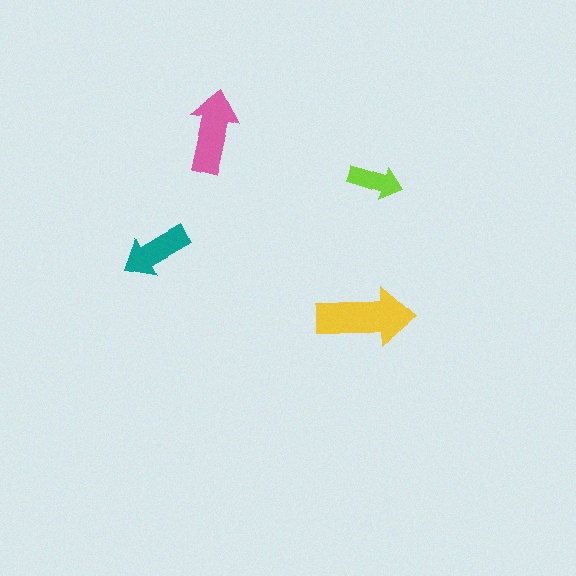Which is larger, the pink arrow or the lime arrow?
The pink one.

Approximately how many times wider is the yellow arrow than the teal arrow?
About 1.5 times wider.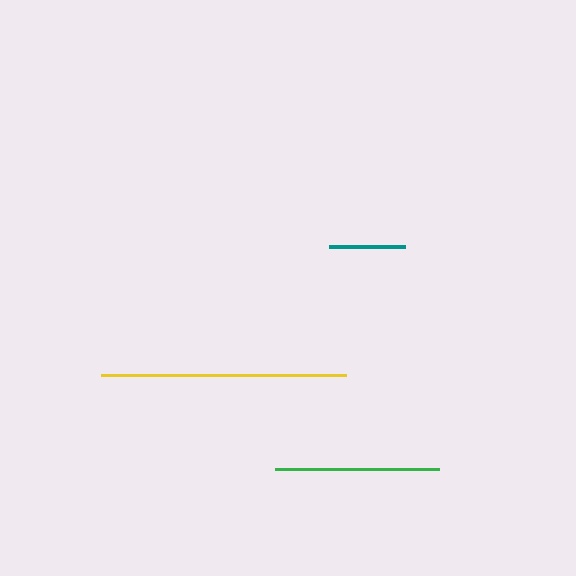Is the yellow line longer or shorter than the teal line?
The yellow line is longer than the teal line.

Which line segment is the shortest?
The teal line is the shortest at approximately 76 pixels.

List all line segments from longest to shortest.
From longest to shortest: yellow, green, teal.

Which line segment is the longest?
The yellow line is the longest at approximately 245 pixels.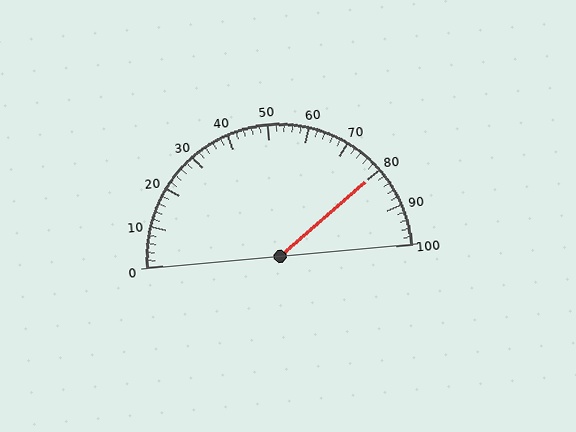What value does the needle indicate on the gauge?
The needle indicates approximately 80.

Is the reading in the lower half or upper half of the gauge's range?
The reading is in the upper half of the range (0 to 100).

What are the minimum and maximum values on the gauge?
The gauge ranges from 0 to 100.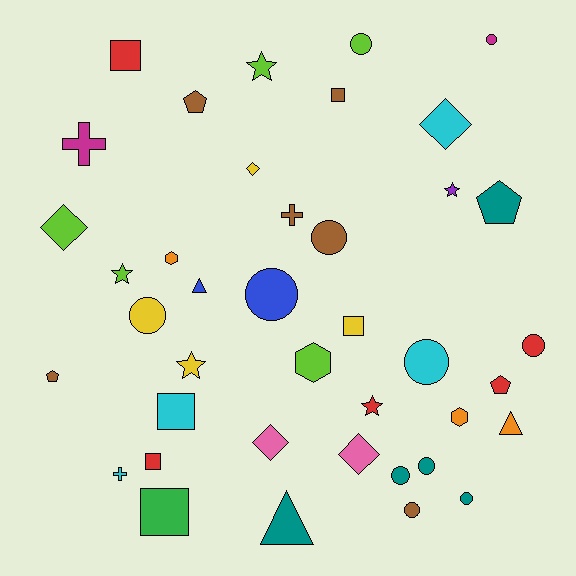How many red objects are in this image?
There are 5 red objects.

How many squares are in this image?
There are 6 squares.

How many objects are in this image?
There are 40 objects.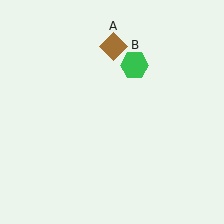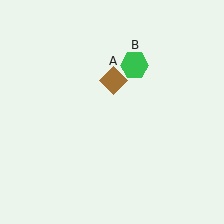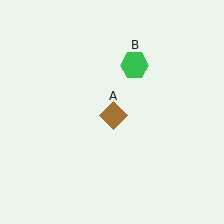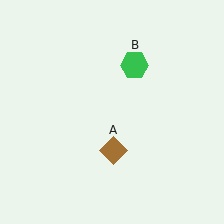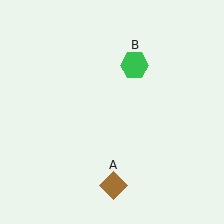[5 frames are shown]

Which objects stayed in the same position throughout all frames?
Green hexagon (object B) remained stationary.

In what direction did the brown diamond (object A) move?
The brown diamond (object A) moved down.